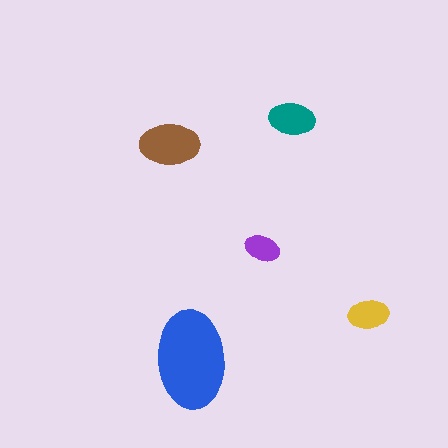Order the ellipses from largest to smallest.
the blue one, the brown one, the teal one, the yellow one, the purple one.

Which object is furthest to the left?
The brown ellipse is leftmost.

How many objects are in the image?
There are 5 objects in the image.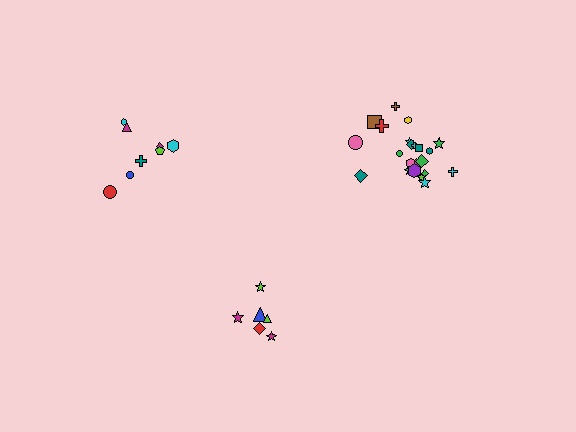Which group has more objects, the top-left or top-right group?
The top-right group.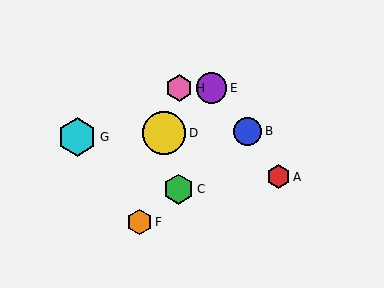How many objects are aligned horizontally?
2 objects (E, H) are aligned horizontally.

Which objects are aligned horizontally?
Objects E, H are aligned horizontally.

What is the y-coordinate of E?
Object E is at y≈88.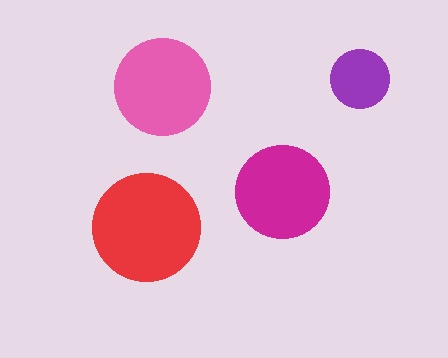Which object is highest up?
The purple circle is topmost.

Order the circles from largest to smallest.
the red one, the pink one, the magenta one, the purple one.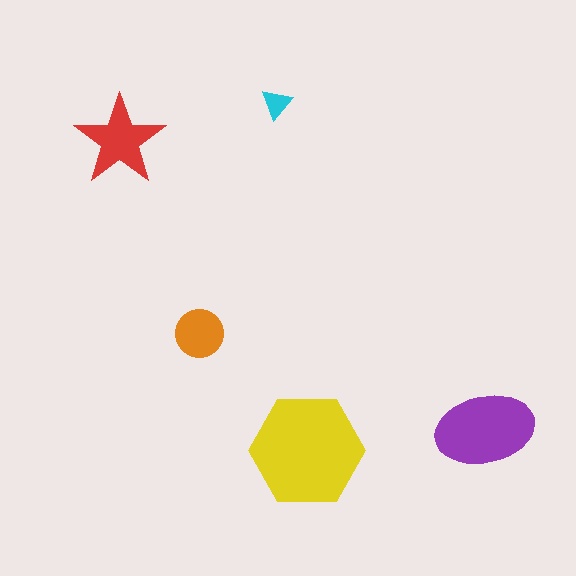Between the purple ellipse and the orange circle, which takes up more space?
The purple ellipse.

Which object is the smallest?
The cyan triangle.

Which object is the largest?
The yellow hexagon.